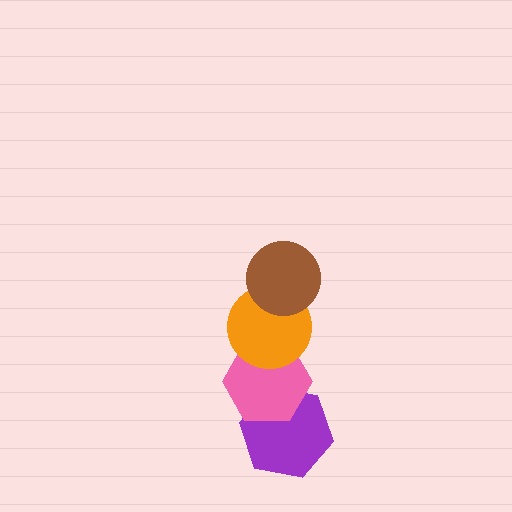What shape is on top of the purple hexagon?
The pink hexagon is on top of the purple hexagon.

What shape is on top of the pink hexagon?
The orange circle is on top of the pink hexagon.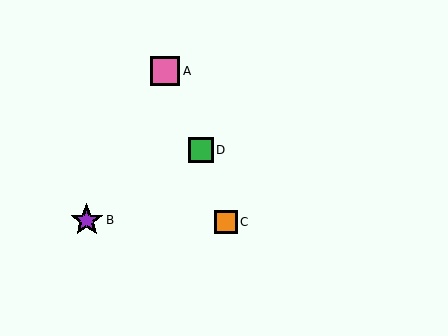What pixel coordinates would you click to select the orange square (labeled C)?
Click at (226, 222) to select the orange square C.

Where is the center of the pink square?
The center of the pink square is at (165, 71).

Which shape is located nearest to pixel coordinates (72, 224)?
The purple star (labeled B) at (87, 220) is nearest to that location.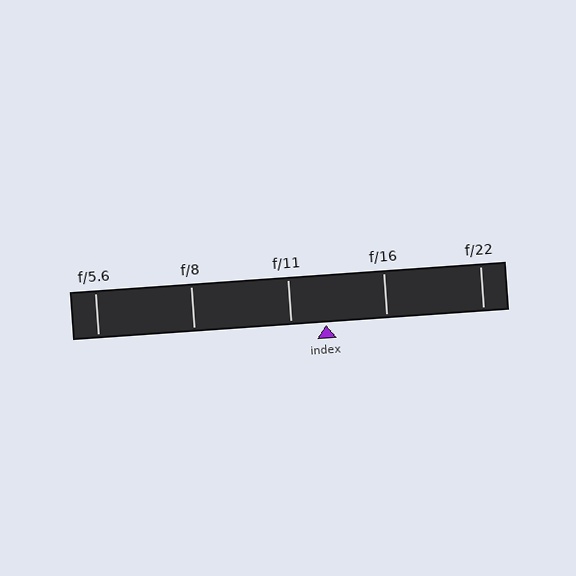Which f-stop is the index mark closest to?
The index mark is closest to f/11.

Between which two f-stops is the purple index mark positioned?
The index mark is between f/11 and f/16.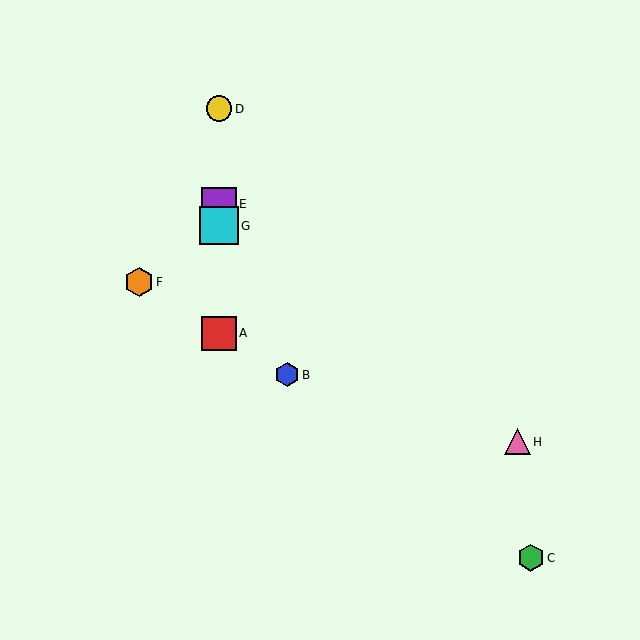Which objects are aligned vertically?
Objects A, D, E, G are aligned vertically.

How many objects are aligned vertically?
4 objects (A, D, E, G) are aligned vertically.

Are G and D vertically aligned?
Yes, both are at x≈219.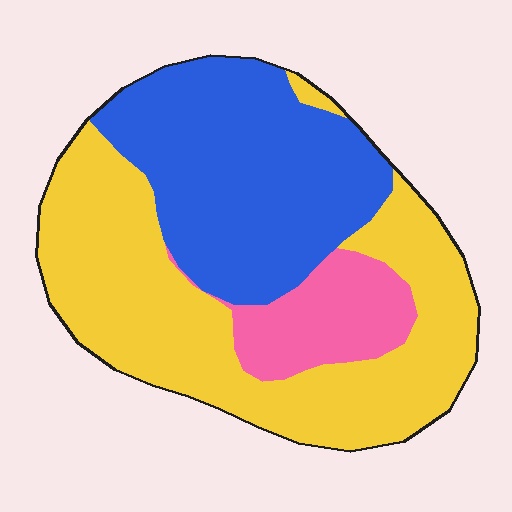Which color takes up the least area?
Pink, at roughly 15%.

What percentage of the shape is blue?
Blue covers 38% of the shape.